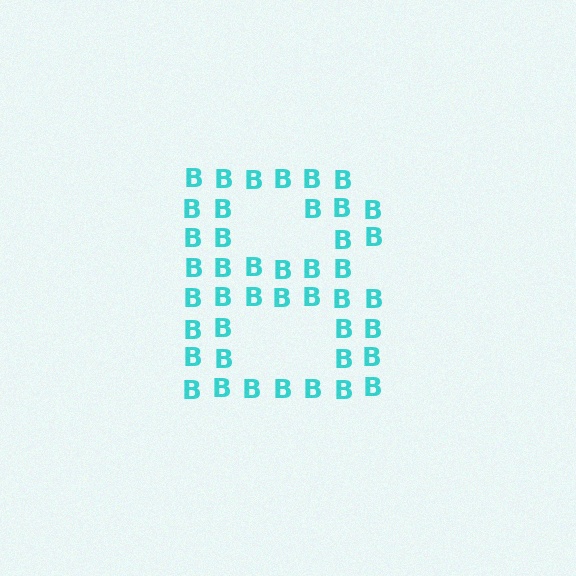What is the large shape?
The large shape is the letter B.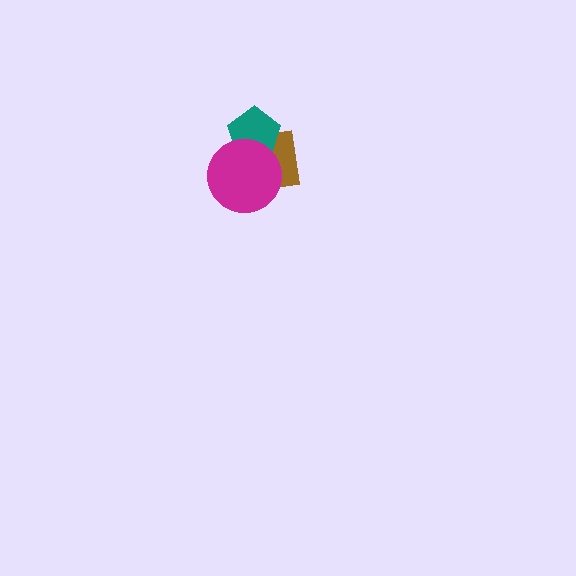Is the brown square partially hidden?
Yes, it is partially covered by another shape.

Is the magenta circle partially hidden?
No, no other shape covers it.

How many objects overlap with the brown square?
2 objects overlap with the brown square.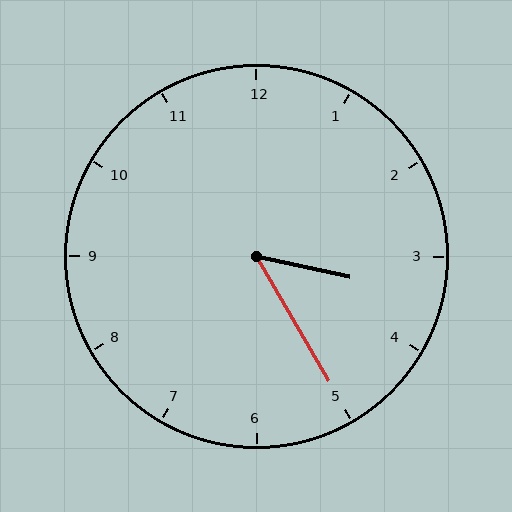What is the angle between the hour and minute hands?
Approximately 48 degrees.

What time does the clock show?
3:25.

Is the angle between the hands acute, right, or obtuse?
It is acute.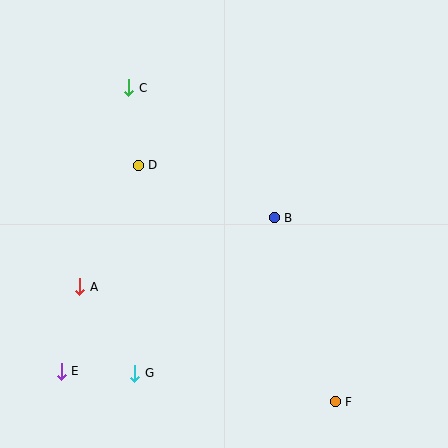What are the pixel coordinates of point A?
Point A is at (80, 287).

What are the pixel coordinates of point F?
Point F is at (335, 402).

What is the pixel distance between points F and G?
The distance between F and G is 202 pixels.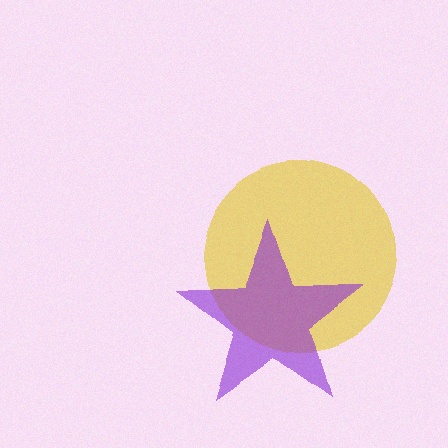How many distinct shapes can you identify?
There are 2 distinct shapes: a yellow circle, a purple star.